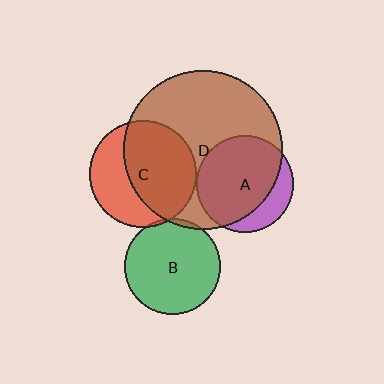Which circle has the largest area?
Circle D (brown).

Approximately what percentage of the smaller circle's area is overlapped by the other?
Approximately 60%.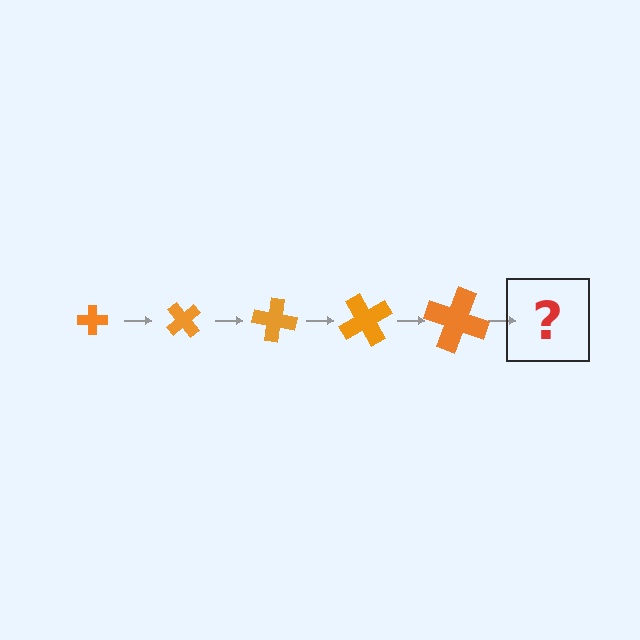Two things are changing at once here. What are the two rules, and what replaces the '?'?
The two rules are that the cross grows larger each step and it rotates 50 degrees each step. The '?' should be a cross, larger than the previous one and rotated 250 degrees from the start.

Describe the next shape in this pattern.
It should be a cross, larger than the previous one and rotated 250 degrees from the start.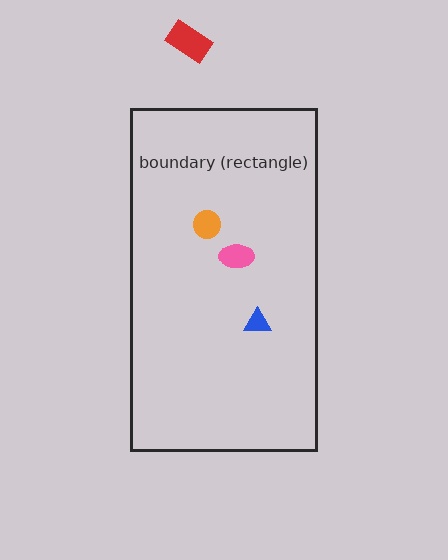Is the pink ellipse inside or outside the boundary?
Inside.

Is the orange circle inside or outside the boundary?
Inside.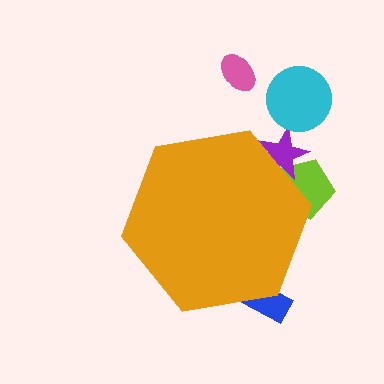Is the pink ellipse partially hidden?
No, the pink ellipse is fully visible.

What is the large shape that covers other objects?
An orange hexagon.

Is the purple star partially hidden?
Yes, the purple star is partially hidden behind the orange hexagon.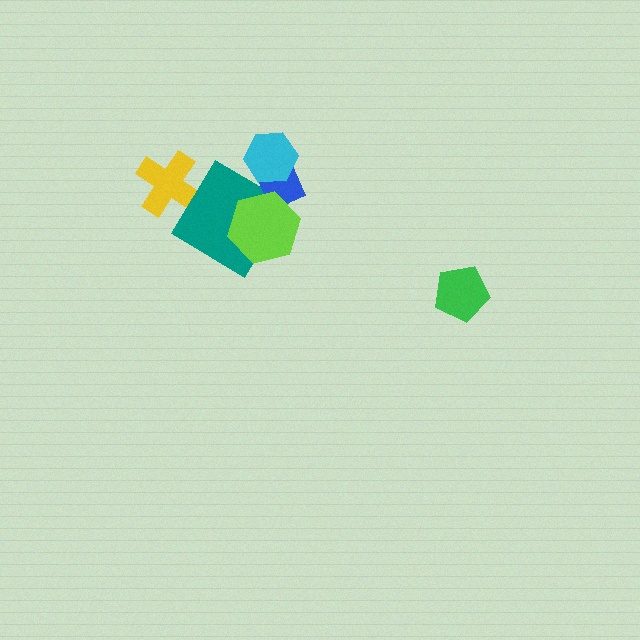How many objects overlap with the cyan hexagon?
1 object overlaps with the cyan hexagon.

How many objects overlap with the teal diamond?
2 objects overlap with the teal diamond.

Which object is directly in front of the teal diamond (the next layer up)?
The blue rectangle is directly in front of the teal diamond.